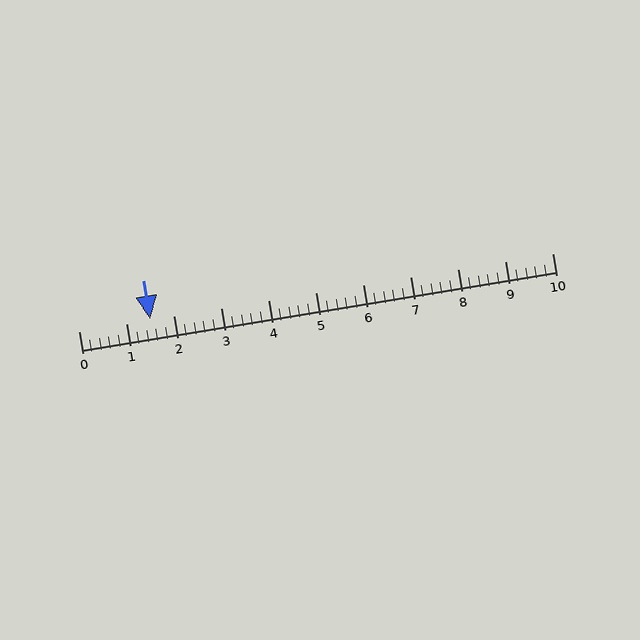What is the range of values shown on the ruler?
The ruler shows values from 0 to 10.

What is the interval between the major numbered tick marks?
The major tick marks are spaced 1 units apart.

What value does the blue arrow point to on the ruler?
The blue arrow points to approximately 1.5.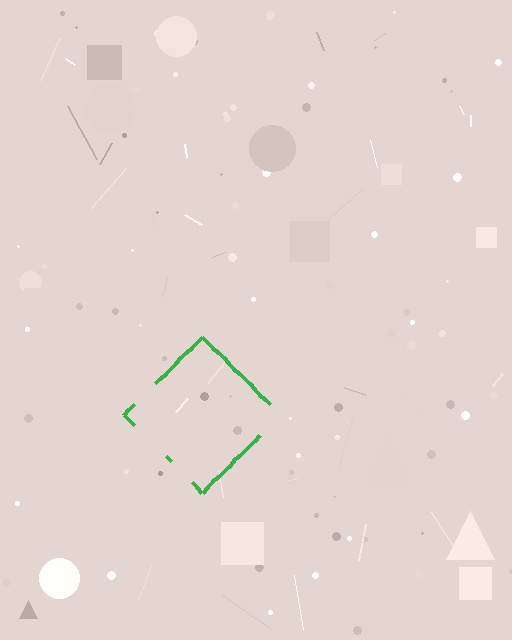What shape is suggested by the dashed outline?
The dashed outline suggests a diamond.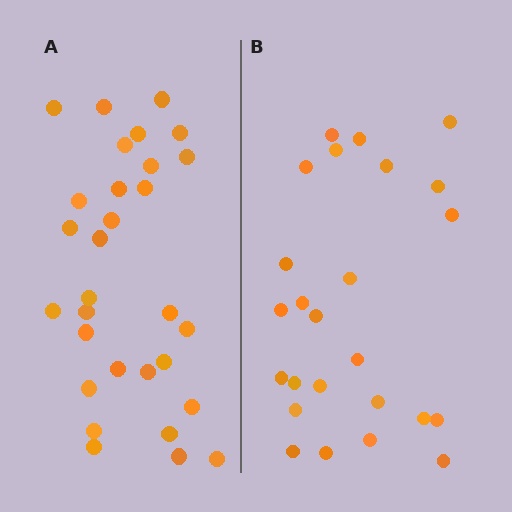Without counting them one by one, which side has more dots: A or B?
Region A (the left region) has more dots.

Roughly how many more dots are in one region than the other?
Region A has about 5 more dots than region B.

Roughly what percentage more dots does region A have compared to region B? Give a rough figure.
About 20% more.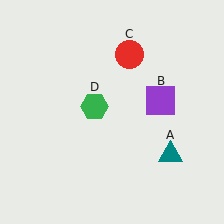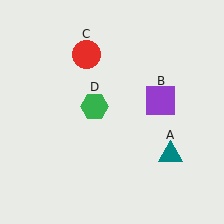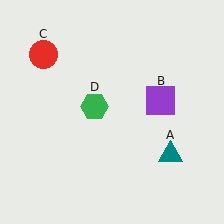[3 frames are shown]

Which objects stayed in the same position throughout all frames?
Teal triangle (object A) and purple square (object B) and green hexagon (object D) remained stationary.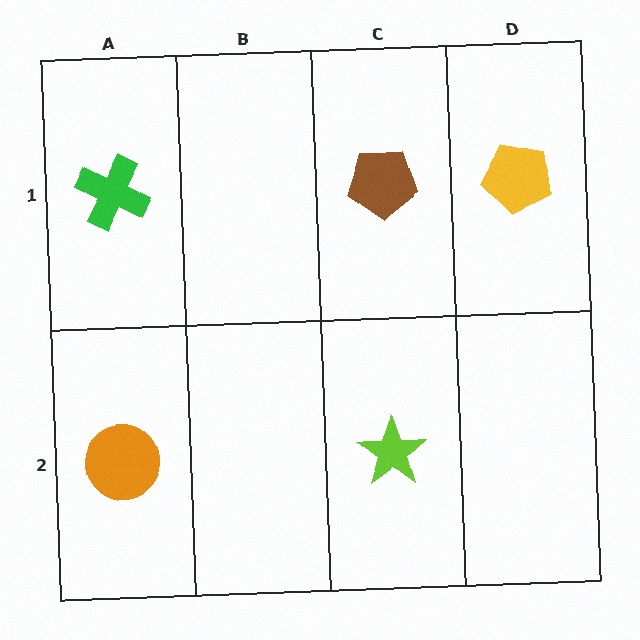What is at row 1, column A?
A green cross.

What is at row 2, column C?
A lime star.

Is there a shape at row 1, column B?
No, that cell is empty.